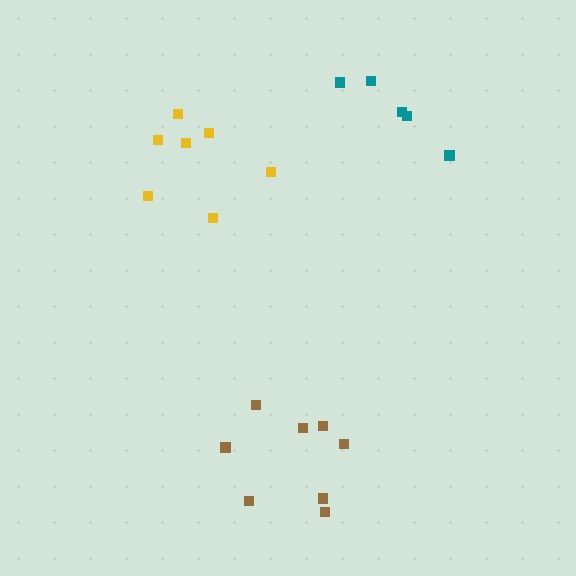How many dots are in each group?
Group 1: 8 dots, Group 2: 5 dots, Group 3: 7 dots (20 total).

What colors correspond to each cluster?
The clusters are colored: brown, teal, yellow.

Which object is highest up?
The teal cluster is topmost.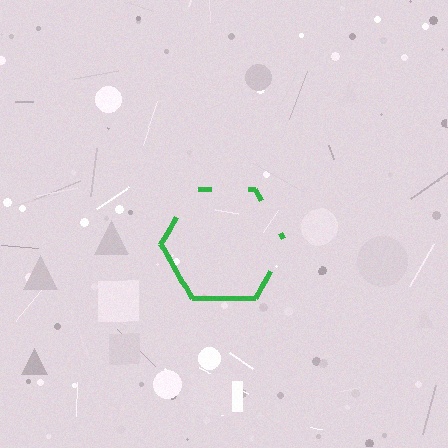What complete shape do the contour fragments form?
The contour fragments form a hexagon.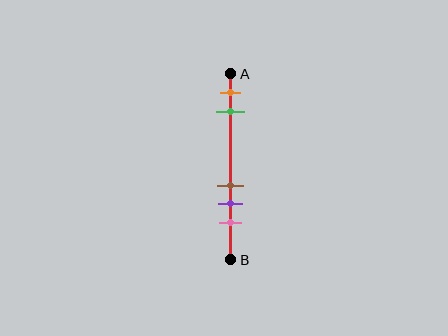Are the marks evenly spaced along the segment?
No, the marks are not evenly spaced.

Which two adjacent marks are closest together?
The brown and purple marks are the closest adjacent pair.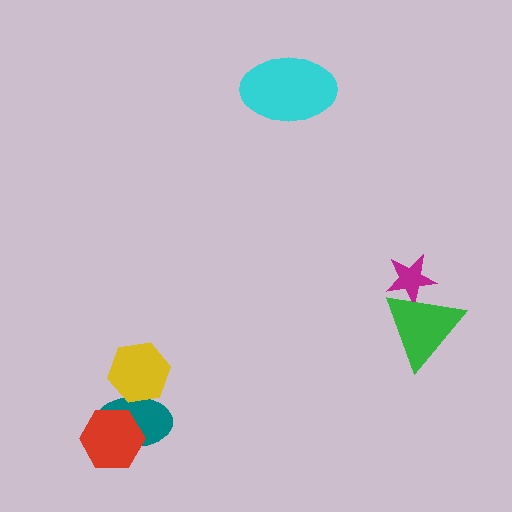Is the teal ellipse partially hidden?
Yes, it is partially covered by another shape.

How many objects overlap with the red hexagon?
1 object overlaps with the red hexagon.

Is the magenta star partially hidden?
Yes, it is partially covered by another shape.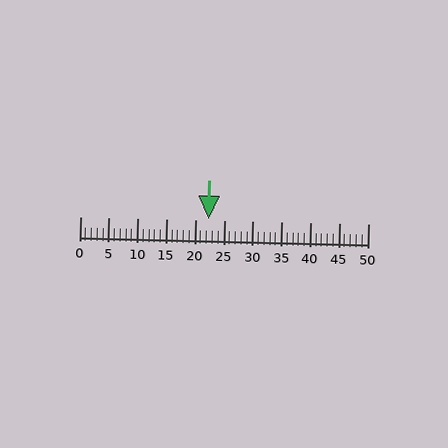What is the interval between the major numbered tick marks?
The major tick marks are spaced 5 units apart.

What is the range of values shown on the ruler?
The ruler shows values from 0 to 50.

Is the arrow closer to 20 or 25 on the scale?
The arrow is closer to 20.